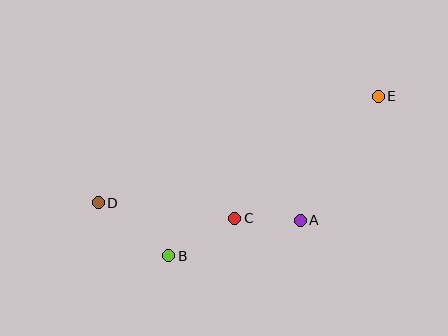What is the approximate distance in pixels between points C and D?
The distance between C and D is approximately 138 pixels.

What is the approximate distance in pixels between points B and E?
The distance between B and E is approximately 264 pixels.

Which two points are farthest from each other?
Points D and E are farthest from each other.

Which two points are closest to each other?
Points A and C are closest to each other.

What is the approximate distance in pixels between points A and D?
The distance between A and D is approximately 203 pixels.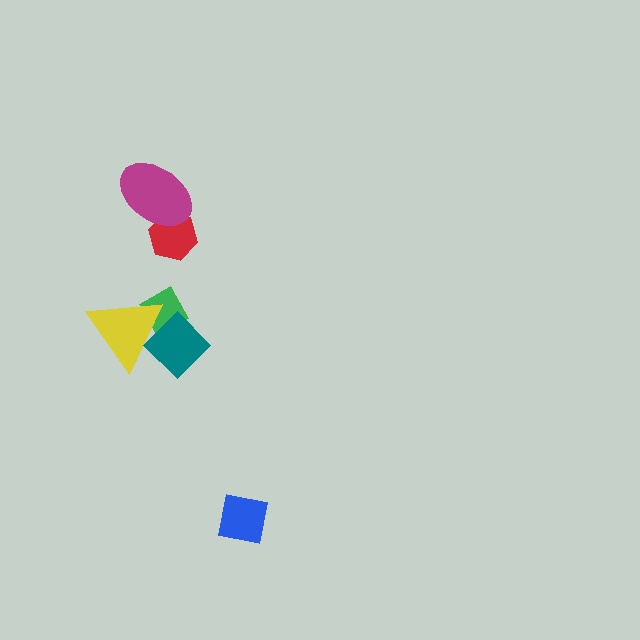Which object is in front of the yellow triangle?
The teal diamond is in front of the yellow triangle.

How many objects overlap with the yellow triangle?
2 objects overlap with the yellow triangle.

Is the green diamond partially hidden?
Yes, it is partially covered by another shape.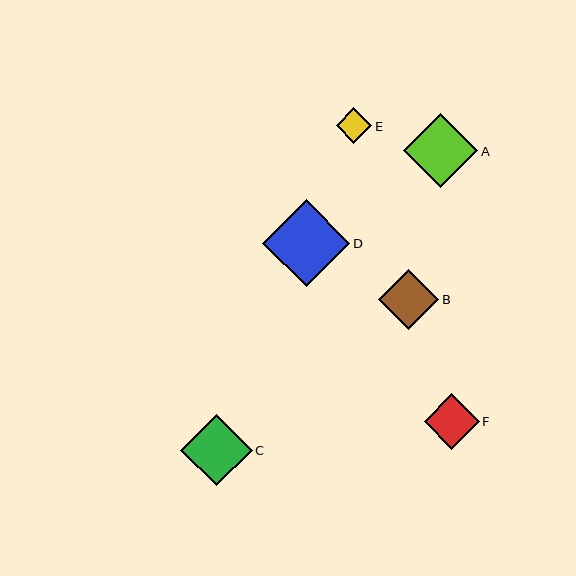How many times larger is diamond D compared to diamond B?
Diamond D is approximately 1.5 times the size of diamond B.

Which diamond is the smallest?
Diamond E is the smallest with a size of approximately 35 pixels.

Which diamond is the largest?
Diamond D is the largest with a size of approximately 87 pixels.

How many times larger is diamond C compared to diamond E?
Diamond C is approximately 2.0 times the size of diamond E.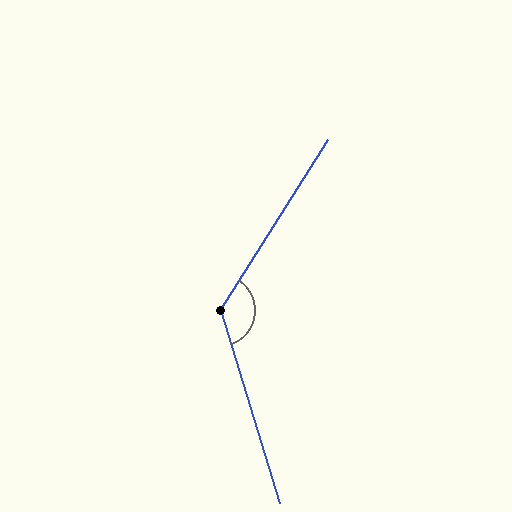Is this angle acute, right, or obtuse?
It is obtuse.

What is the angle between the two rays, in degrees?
Approximately 131 degrees.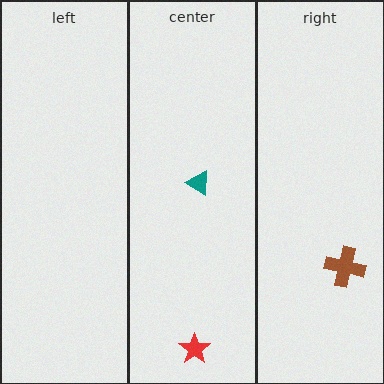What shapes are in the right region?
The brown cross.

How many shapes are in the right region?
1.